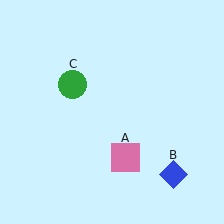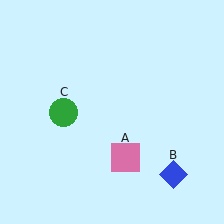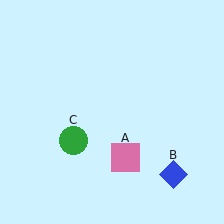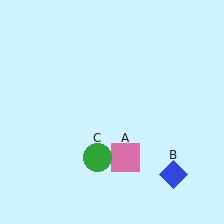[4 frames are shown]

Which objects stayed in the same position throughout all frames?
Pink square (object A) and blue diamond (object B) remained stationary.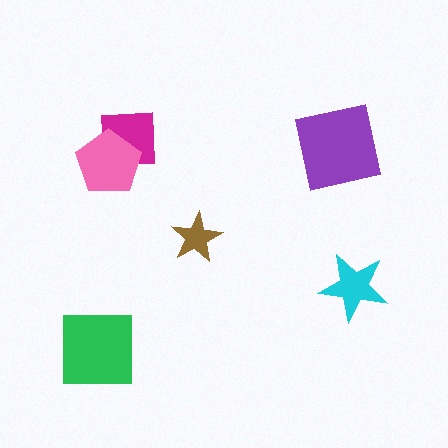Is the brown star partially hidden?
No, no other shape covers it.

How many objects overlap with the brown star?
0 objects overlap with the brown star.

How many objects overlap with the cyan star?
0 objects overlap with the cyan star.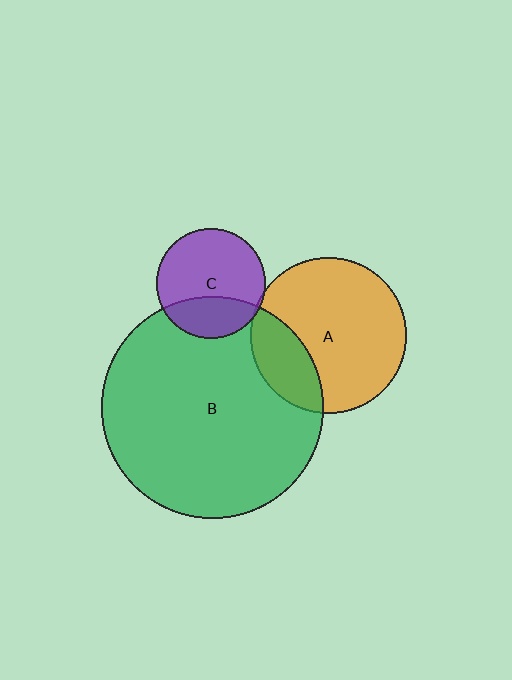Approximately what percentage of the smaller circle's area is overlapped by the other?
Approximately 30%.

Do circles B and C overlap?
Yes.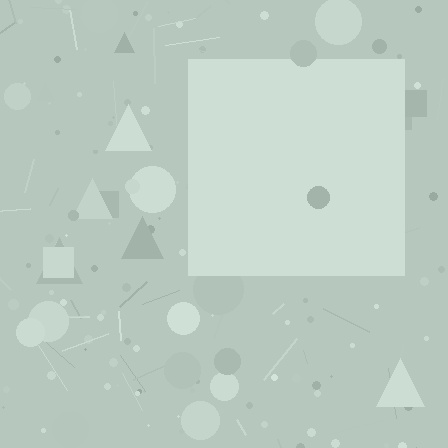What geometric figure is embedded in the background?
A square is embedded in the background.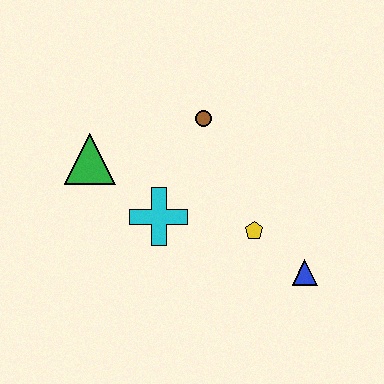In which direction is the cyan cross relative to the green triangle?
The cyan cross is to the right of the green triangle.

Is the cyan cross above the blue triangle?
Yes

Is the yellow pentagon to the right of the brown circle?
Yes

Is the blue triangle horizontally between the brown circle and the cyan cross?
No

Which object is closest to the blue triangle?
The yellow pentagon is closest to the blue triangle.